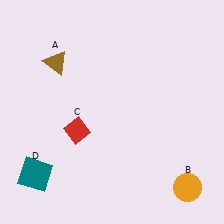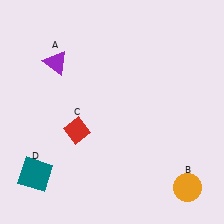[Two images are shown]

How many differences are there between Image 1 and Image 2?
There is 1 difference between the two images.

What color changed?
The triangle (A) changed from brown in Image 1 to purple in Image 2.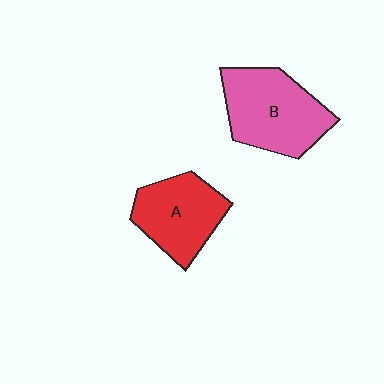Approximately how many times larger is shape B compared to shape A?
Approximately 1.2 times.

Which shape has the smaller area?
Shape A (red).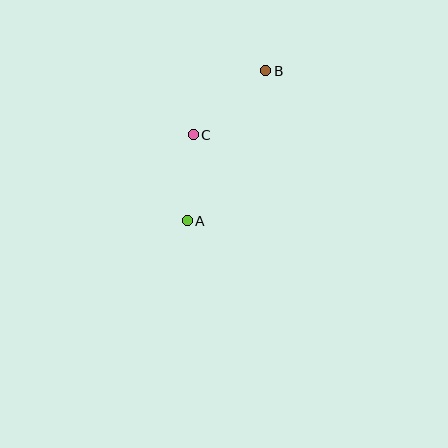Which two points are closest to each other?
Points A and C are closest to each other.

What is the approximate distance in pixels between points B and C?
The distance between B and C is approximately 97 pixels.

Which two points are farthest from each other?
Points A and B are farthest from each other.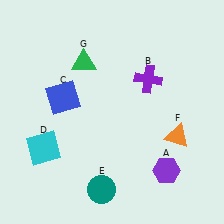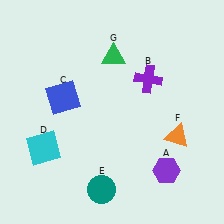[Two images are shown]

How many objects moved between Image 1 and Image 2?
1 object moved between the two images.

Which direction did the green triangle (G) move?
The green triangle (G) moved right.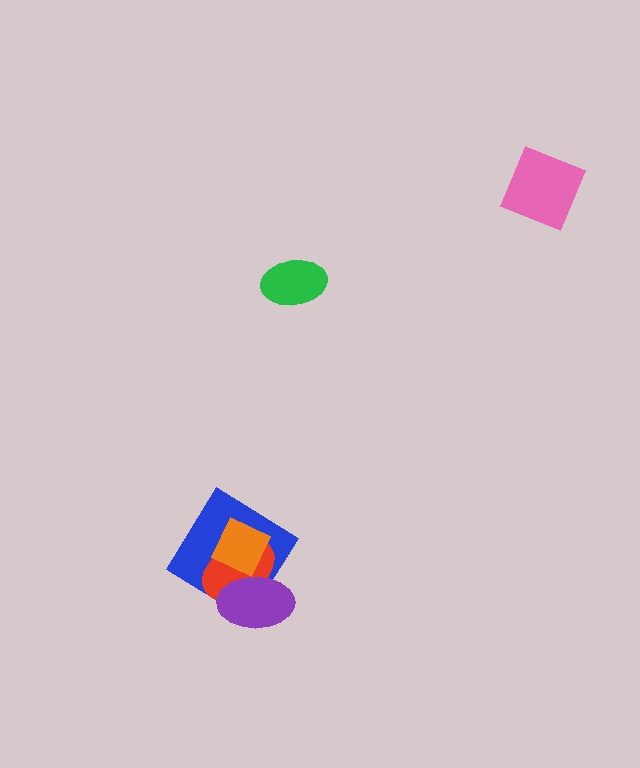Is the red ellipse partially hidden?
Yes, it is partially covered by another shape.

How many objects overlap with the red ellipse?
3 objects overlap with the red ellipse.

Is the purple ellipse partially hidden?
Yes, it is partially covered by another shape.